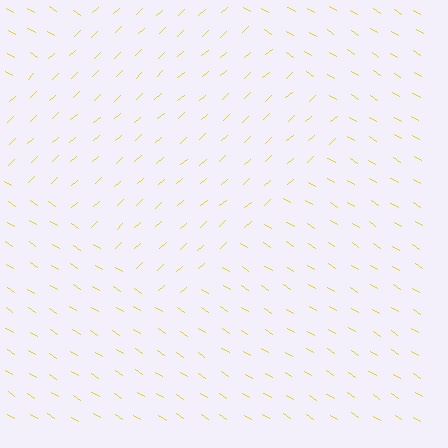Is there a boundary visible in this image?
Yes, there is a texture boundary formed by a change in line orientation.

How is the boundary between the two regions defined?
The boundary is defined purely by a change in line orientation (approximately 74 degrees difference). All lines are the same color and thickness.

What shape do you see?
I see a diamond.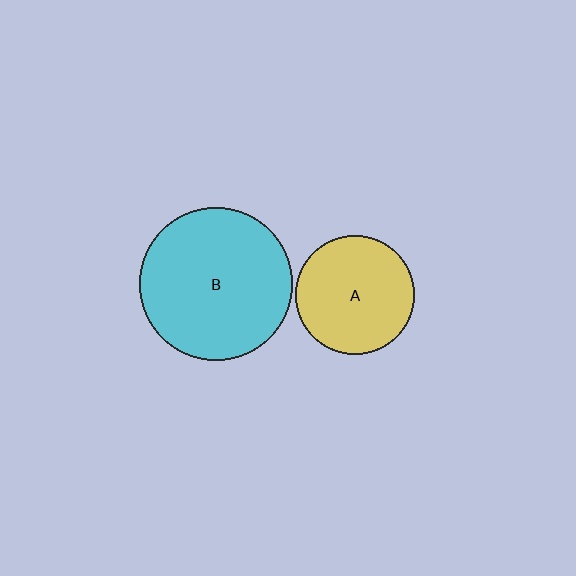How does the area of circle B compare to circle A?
Approximately 1.7 times.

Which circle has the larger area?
Circle B (cyan).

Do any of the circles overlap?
No, none of the circles overlap.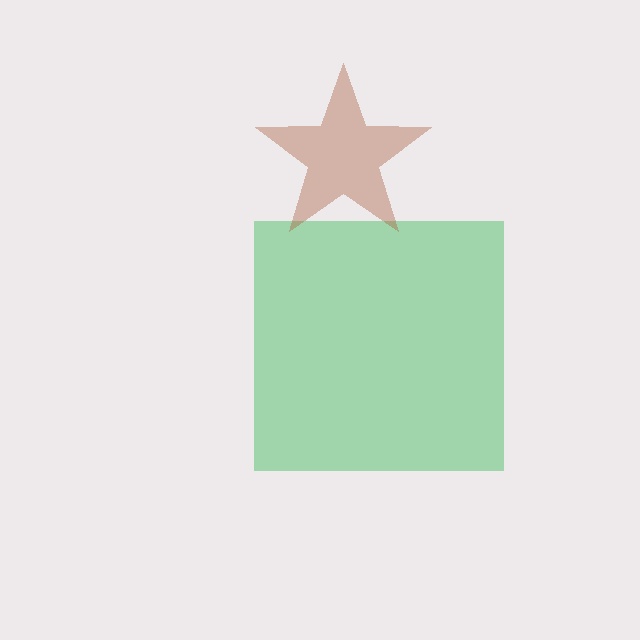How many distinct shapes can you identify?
There are 2 distinct shapes: a green square, a brown star.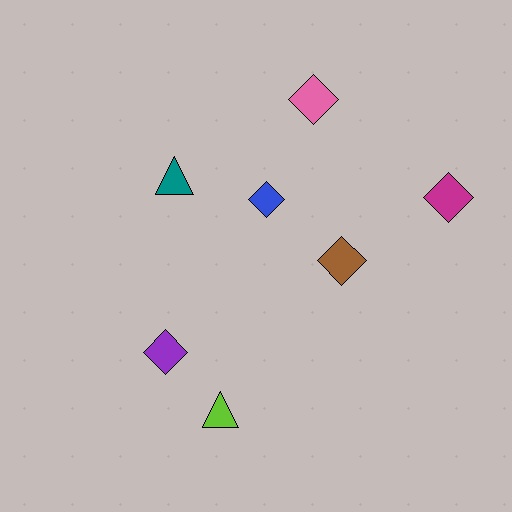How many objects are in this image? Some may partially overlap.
There are 7 objects.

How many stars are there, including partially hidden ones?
There are no stars.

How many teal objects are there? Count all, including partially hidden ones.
There is 1 teal object.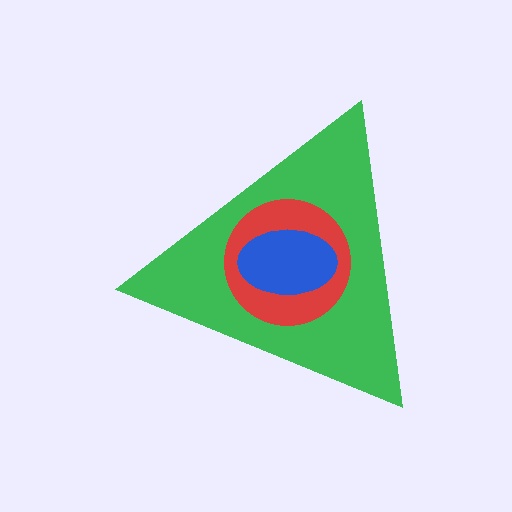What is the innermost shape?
The blue ellipse.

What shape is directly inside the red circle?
The blue ellipse.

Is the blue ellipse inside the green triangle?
Yes.